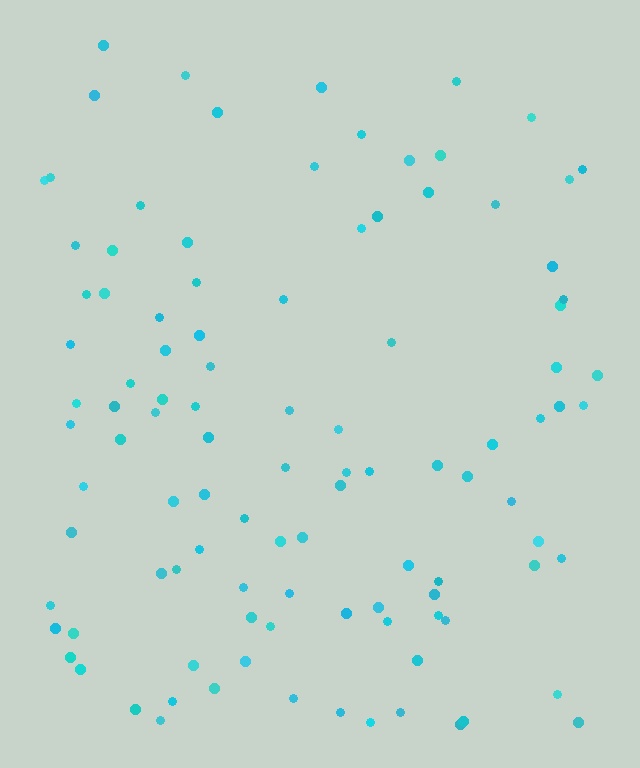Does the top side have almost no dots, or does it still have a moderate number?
Still a moderate number, just noticeably fewer than the bottom.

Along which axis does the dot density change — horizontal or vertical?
Vertical.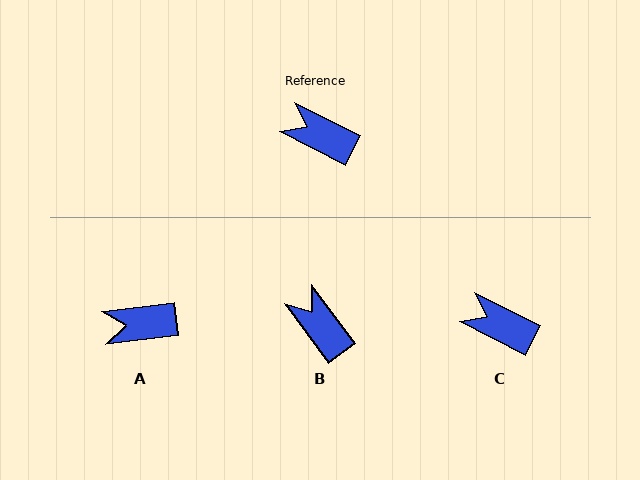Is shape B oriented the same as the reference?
No, it is off by about 27 degrees.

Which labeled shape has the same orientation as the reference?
C.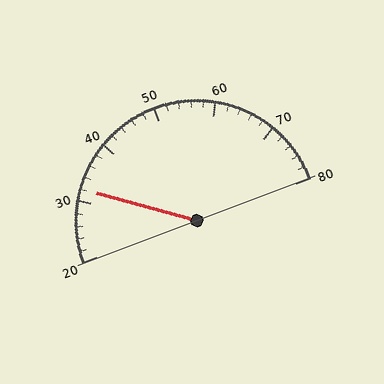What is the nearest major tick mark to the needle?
The nearest major tick mark is 30.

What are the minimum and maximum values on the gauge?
The gauge ranges from 20 to 80.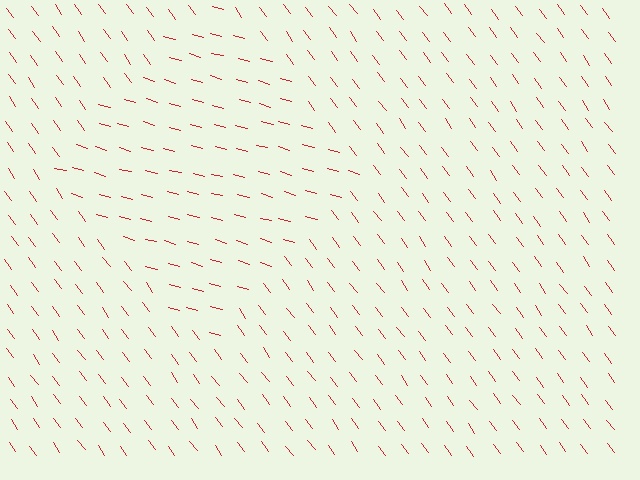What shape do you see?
I see a diamond.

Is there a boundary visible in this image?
Yes, there is a texture boundary formed by a change in line orientation.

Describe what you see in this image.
The image is filled with small red line segments. A diamond region in the image has lines oriented differently from the surrounding lines, creating a visible texture boundary.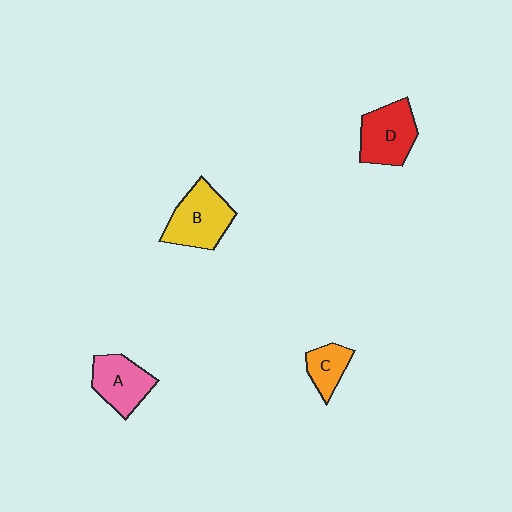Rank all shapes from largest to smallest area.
From largest to smallest: B (yellow), D (red), A (pink), C (orange).